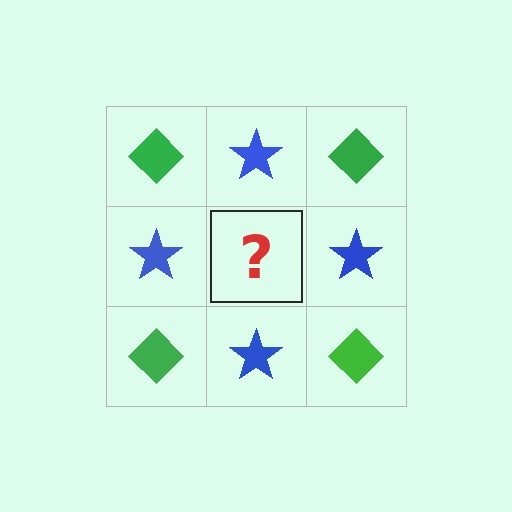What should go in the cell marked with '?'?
The missing cell should contain a green diamond.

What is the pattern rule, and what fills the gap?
The rule is that it alternates green diamond and blue star in a checkerboard pattern. The gap should be filled with a green diamond.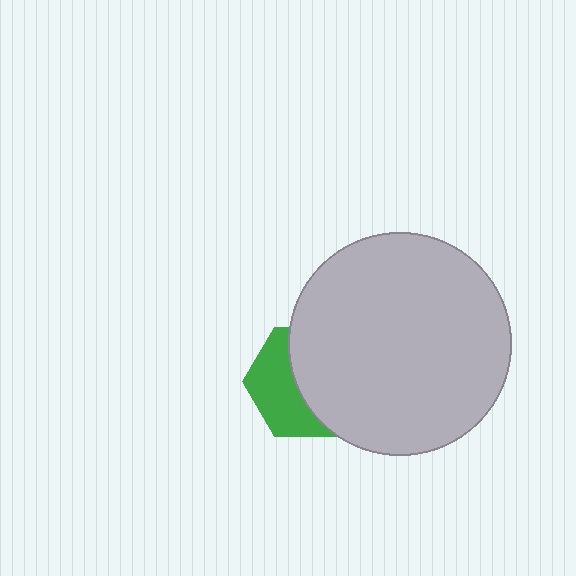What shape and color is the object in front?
The object in front is a light gray circle.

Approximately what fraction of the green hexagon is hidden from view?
Roughly 55% of the green hexagon is hidden behind the light gray circle.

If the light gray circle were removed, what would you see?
You would see the complete green hexagon.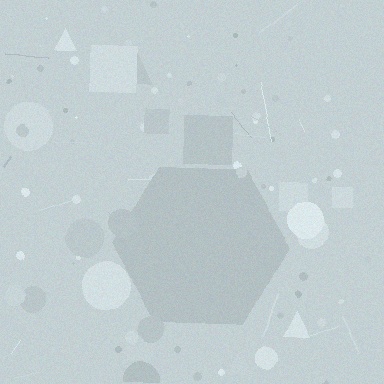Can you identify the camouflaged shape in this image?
The camouflaged shape is a hexagon.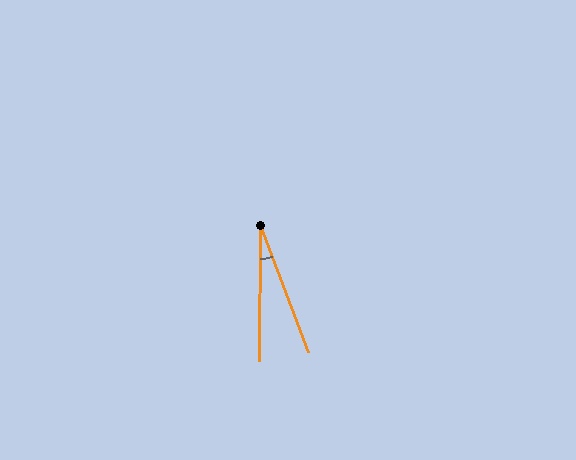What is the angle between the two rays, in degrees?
Approximately 21 degrees.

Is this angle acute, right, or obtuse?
It is acute.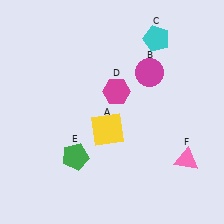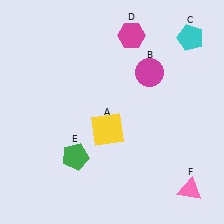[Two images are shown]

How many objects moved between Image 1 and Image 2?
3 objects moved between the two images.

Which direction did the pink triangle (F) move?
The pink triangle (F) moved down.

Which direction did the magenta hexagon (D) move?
The magenta hexagon (D) moved up.